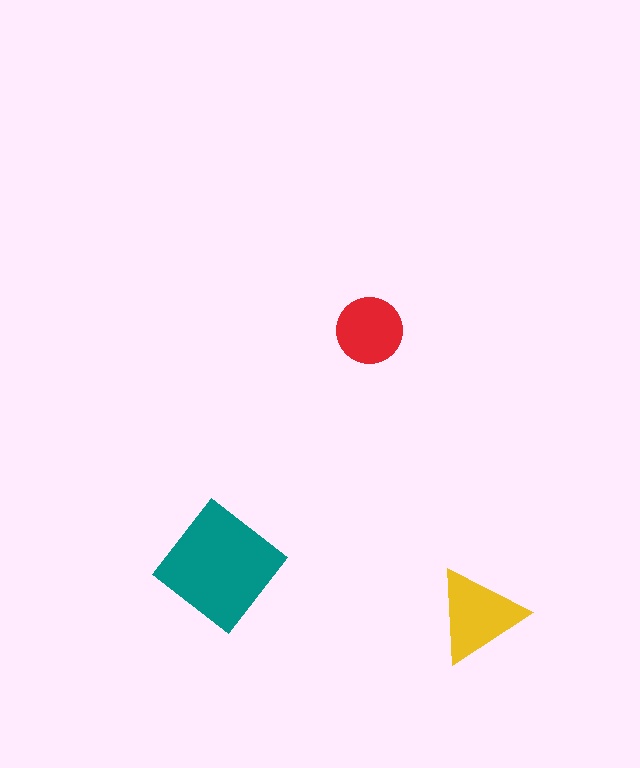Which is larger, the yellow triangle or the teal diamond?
The teal diamond.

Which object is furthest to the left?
The teal diamond is leftmost.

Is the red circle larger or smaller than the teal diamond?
Smaller.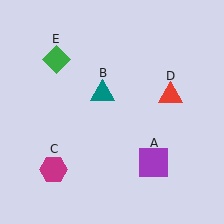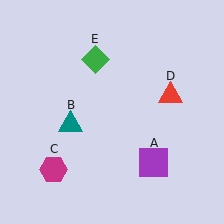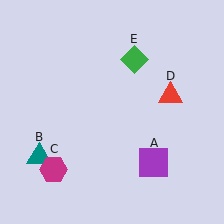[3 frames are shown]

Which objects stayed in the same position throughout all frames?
Purple square (object A) and magenta hexagon (object C) and red triangle (object D) remained stationary.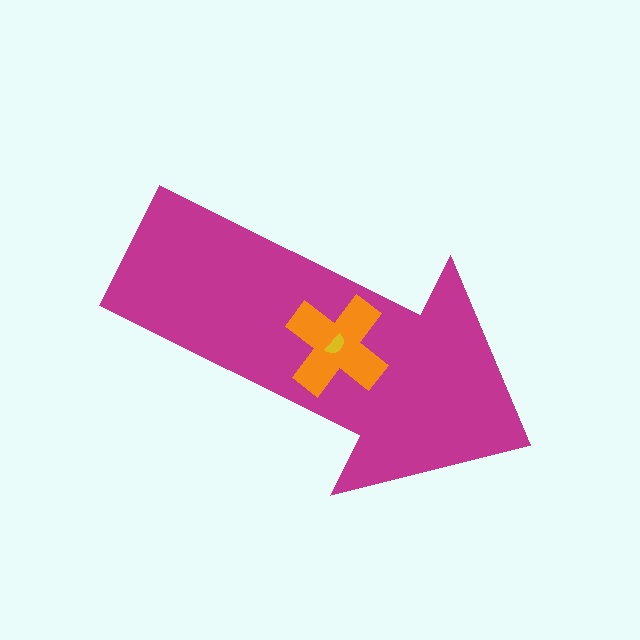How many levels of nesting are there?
3.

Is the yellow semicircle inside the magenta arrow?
Yes.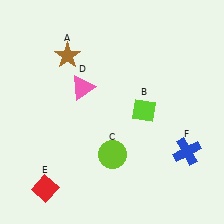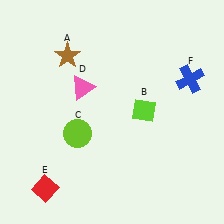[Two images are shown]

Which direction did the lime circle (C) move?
The lime circle (C) moved left.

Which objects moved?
The objects that moved are: the lime circle (C), the blue cross (F).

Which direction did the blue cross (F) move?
The blue cross (F) moved up.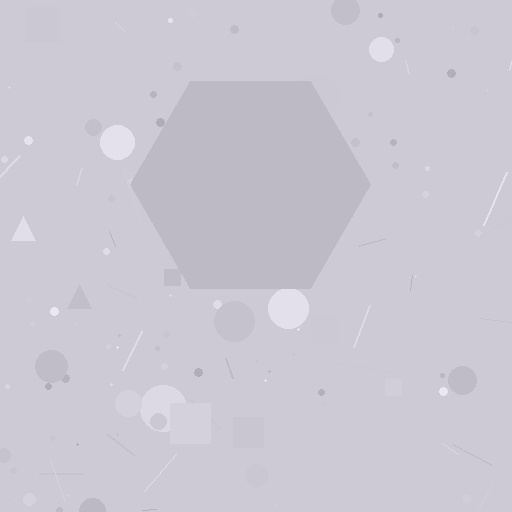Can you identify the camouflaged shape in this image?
The camouflaged shape is a hexagon.